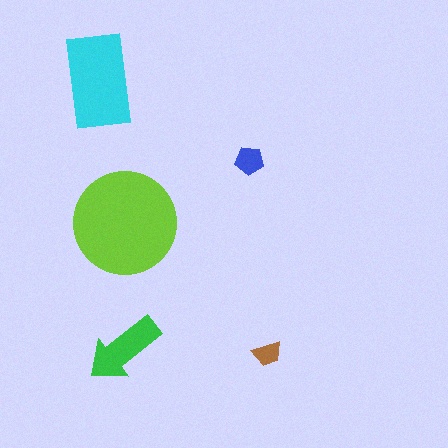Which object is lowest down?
The brown trapezoid is bottommost.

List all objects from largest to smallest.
The lime circle, the cyan rectangle, the green arrow, the blue pentagon, the brown trapezoid.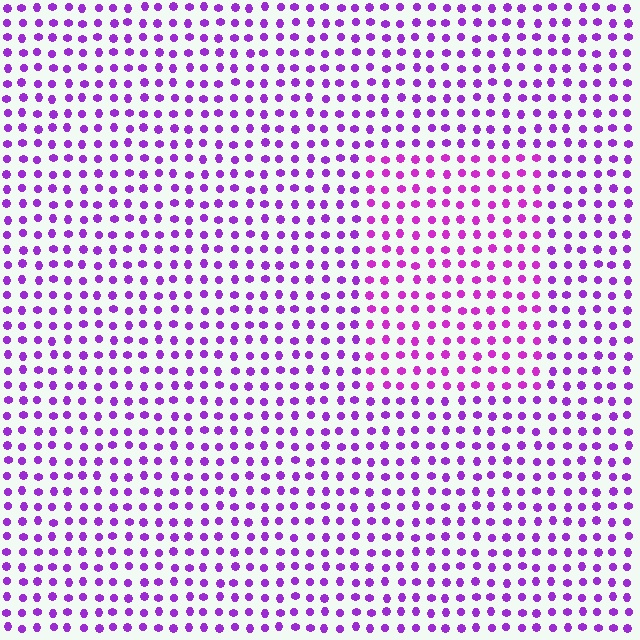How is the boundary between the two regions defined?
The boundary is defined purely by a slight shift in hue (about 20 degrees). Spacing, size, and orientation are identical on both sides.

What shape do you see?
I see a rectangle.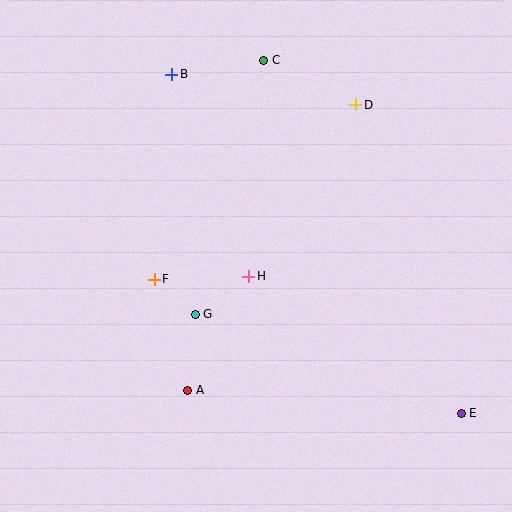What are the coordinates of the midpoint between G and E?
The midpoint between G and E is at (328, 364).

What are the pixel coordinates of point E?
Point E is at (461, 413).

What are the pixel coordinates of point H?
Point H is at (249, 276).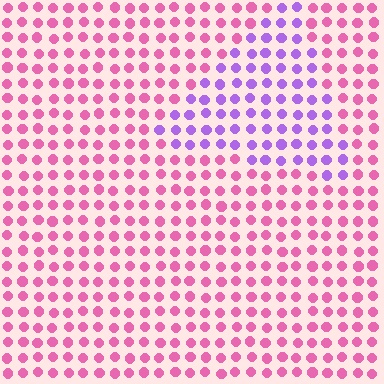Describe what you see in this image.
The image is filled with small pink elements in a uniform arrangement. A triangle-shaped region is visible where the elements are tinted to a slightly different hue, forming a subtle color boundary.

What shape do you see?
I see a triangle.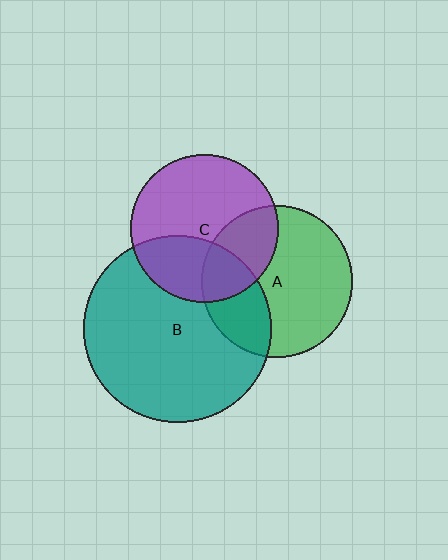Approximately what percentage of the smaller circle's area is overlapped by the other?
Approximately 30%.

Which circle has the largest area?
Circle B (teal).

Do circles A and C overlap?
Yes.